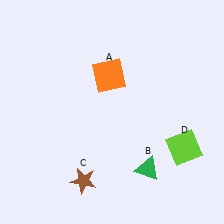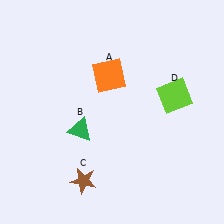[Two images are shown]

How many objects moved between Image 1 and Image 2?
2 objects moved between the two images.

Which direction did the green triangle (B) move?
The green triangle (B) moved left.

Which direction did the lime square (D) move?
The lime square (D) moved up.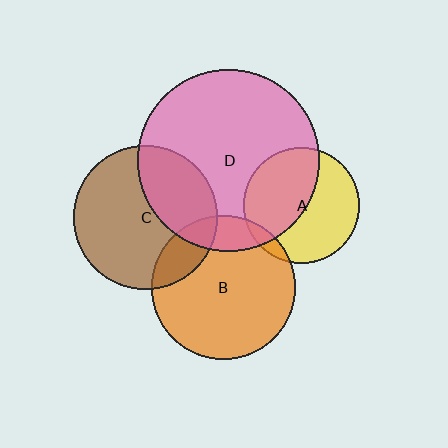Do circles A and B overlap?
Yes.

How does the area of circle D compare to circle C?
Approximately 1.6 times.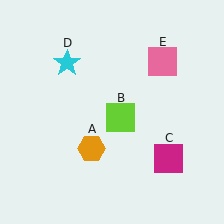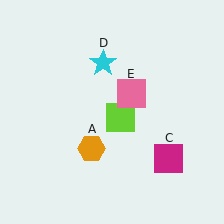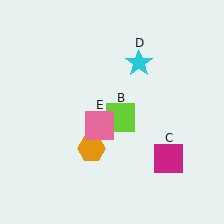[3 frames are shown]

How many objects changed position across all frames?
2 objects changed position: cyan star (object D), pink square (object E).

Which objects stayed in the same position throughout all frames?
Orange hexagon (object A) and lime square (object B) and magenta square (object C) remained stationary.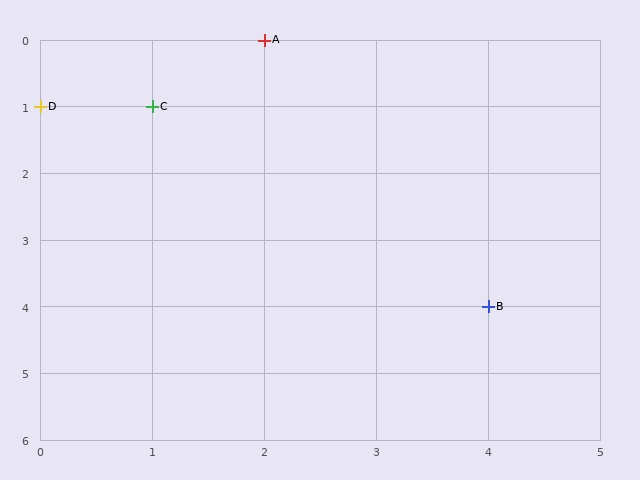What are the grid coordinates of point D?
Point D is at grid coordinates (0, 1).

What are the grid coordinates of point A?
Point A is at grid coordinates (2, 0).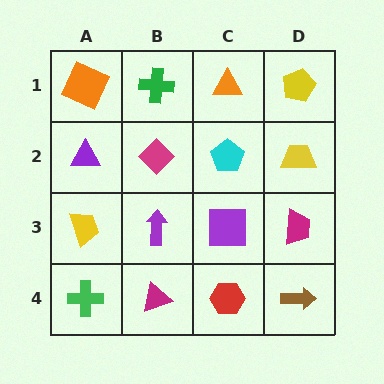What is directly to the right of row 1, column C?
A yellow pentagon.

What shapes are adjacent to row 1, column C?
A cyan pentagon (row 2, column C), a green cross (row 1, column B), a yellow pentagon (row 1, column D).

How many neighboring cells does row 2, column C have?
4.